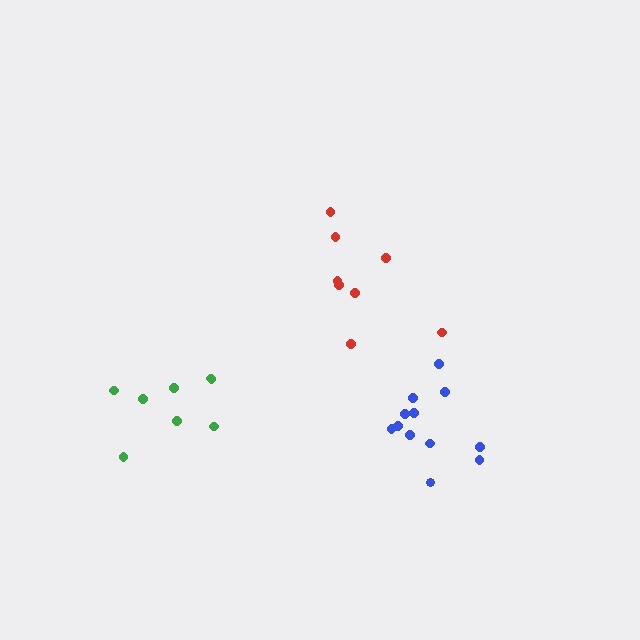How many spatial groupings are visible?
There are 3 spatial groupings.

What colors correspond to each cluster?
The clusters are colored: blue, red, green.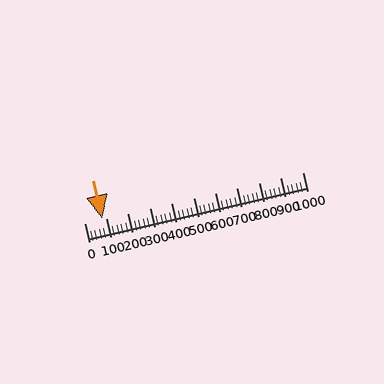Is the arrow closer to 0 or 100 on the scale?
The arrow is closer to 100.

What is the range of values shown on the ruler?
The ruler shows values from 0 to 1000.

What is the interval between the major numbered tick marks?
The major tick marks are spaced 100 units apart.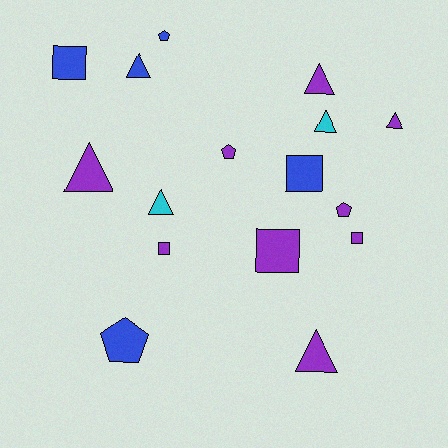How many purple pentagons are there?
There are 2 purple pentagons.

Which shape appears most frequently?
Triangle, with 7 objects.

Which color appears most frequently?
Purple, with 9 objects.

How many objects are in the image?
There are 16 objects.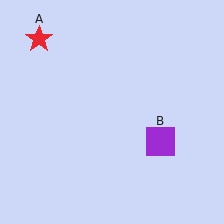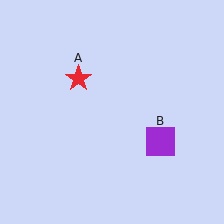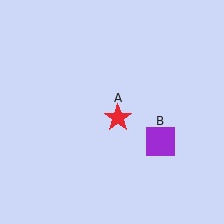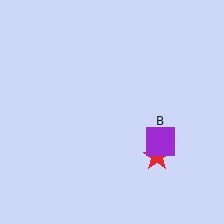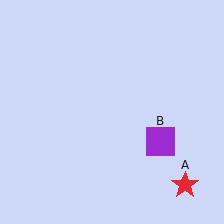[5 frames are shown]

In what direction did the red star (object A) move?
The red star (object A) moved down and to the right.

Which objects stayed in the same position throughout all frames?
Purple square (object B) remained stationary.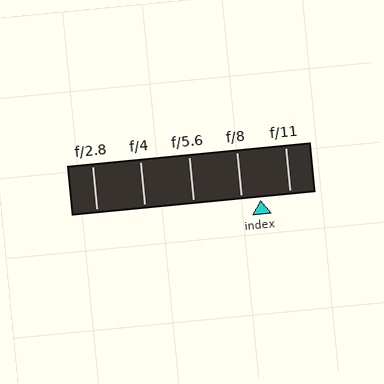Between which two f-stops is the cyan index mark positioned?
The index mark is between f/8 and f/11.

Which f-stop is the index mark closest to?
The index mark is closest to f/8.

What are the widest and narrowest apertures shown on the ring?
The widest aperture shown is f/2.8 and the narrowest is f/11.